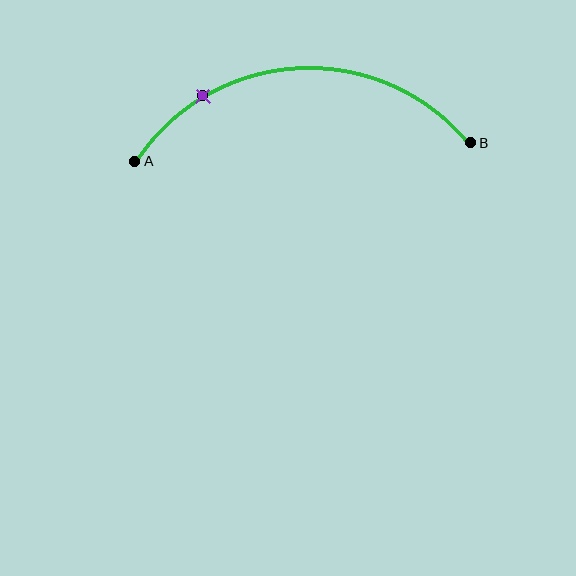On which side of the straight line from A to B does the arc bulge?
The arc bulges above the straight line connecting A and B.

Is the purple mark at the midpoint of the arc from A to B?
No. The purple mark lies on the arc but is closer to endpoint A. The arc midpoint would be at the point on the curve equidistant along the arc from both A and B.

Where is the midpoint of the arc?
The arc midpoint is the point on the curve farthest from the straight line joining A and B. It sits above that line.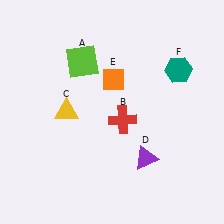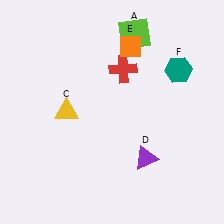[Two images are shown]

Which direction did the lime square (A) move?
The lime square (A) moved right.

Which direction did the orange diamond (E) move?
The orange diamond (E) moved up.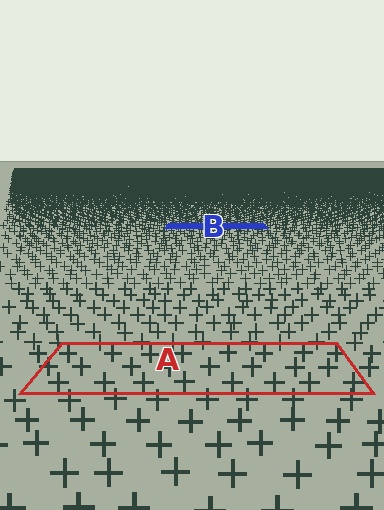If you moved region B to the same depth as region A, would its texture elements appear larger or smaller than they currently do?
They would appear larger. At a closer depth, the same texture elements are projected at a bigger on-screen size.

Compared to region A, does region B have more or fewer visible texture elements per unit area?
Region B has more texture elements per unit area — they are packed more densely because it is farther away.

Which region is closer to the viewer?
Region A is closer. The texture elements there are larger and more spread out.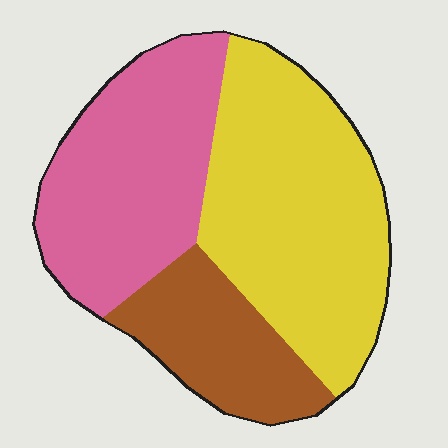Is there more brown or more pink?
Pink.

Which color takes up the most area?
Yellow, at roughly 45%.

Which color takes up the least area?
Brown, at roughly 20%.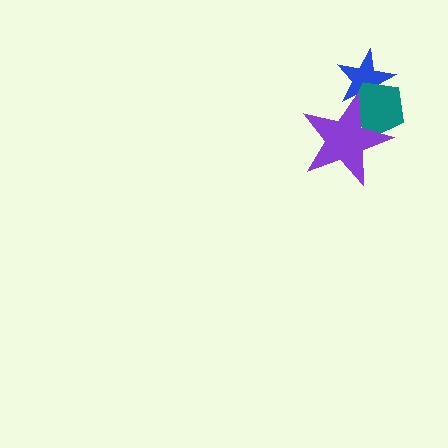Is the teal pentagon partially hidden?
Yes, it is partially covered by another shape.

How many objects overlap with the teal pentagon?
2 objects overlap with the teal pentagon.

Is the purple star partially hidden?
No, no other shape covers it.